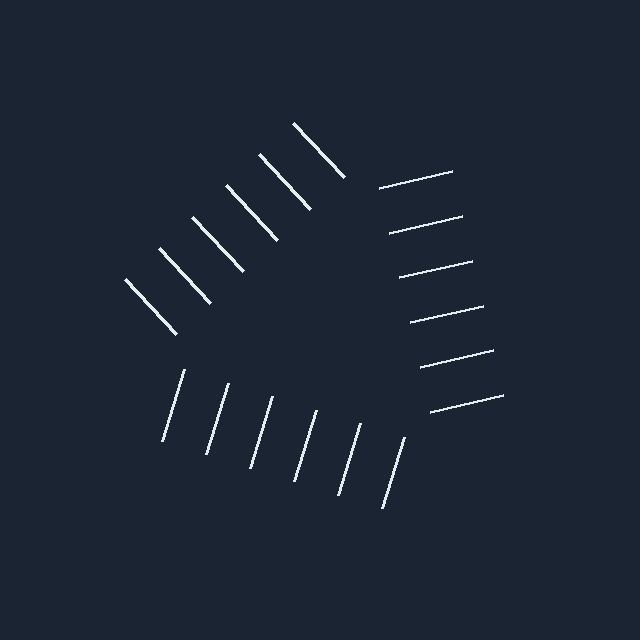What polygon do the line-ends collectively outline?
An illusory triangle — the line segments terminate on its edges but no continuous stroke is drawn.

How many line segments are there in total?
18 — 6 along each of the 3 edges.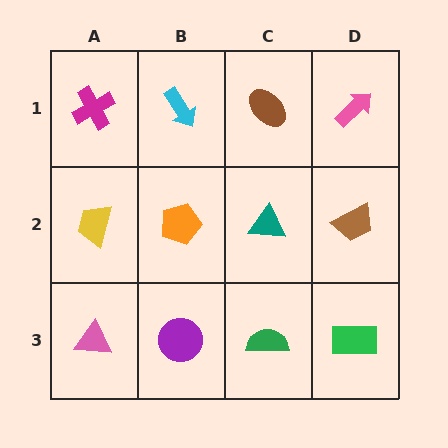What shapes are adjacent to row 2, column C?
A brown ellipse (row 1, column C), a green semicircle (row 3, column C), an orange pentagon (row 2, column B), a brown trapezoid (row 2, column D).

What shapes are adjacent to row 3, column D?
A brown trapezoid (row 2, column D), a green semicircle (row 3, column C).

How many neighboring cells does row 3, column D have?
2.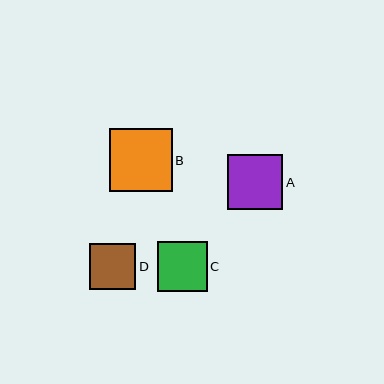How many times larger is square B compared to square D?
Square B is approximately 1.3 times the size of square D.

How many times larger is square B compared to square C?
Square B is approximately 1.3 times the size of square C.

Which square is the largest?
Square B is the largest with a size of approximately 62 pixels.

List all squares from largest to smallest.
From largest to smallest: B, A, C, D.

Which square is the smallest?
Square D is the smallest with a size of approximately 46 pixels.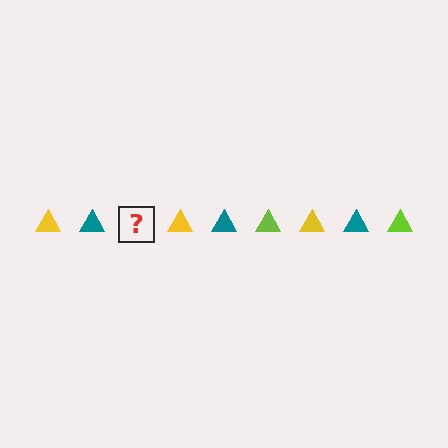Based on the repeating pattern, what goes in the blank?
The blank should be a lime triangle.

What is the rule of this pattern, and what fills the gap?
The rule is that the pattern cycles through yellow, teal, lime triangles. The gap should be filled with a lime triangle.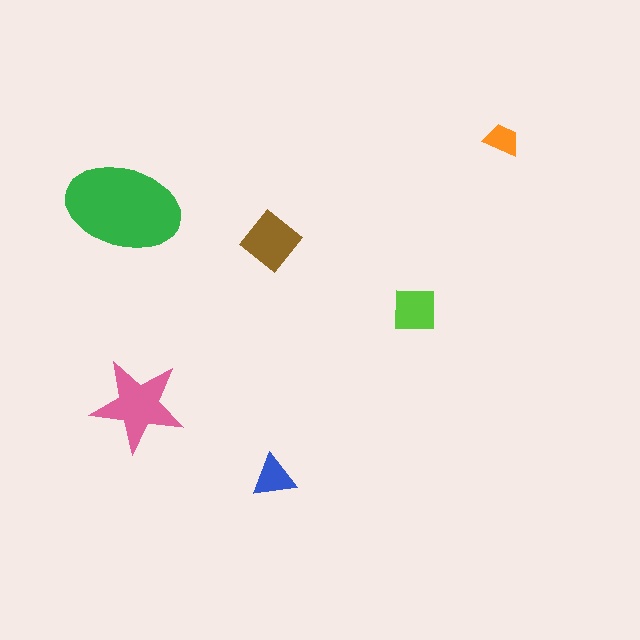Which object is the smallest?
The orange trapezoid.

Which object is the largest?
The green ellipse.